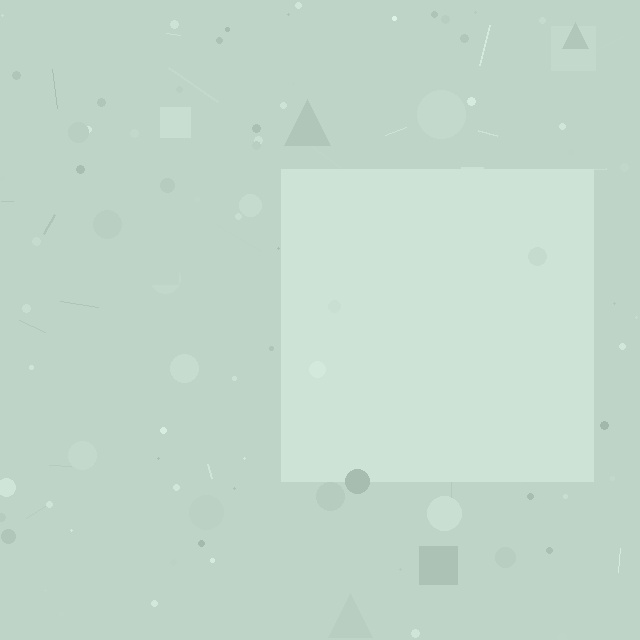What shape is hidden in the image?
A square is hidden in the image.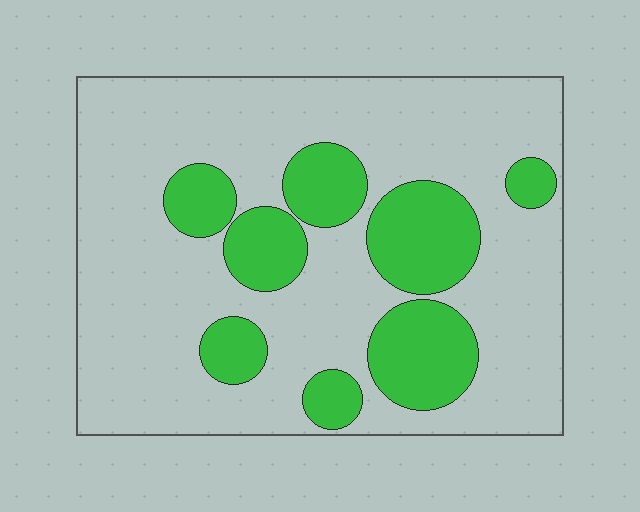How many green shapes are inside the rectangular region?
8.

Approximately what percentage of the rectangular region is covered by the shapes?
Approximately 25%.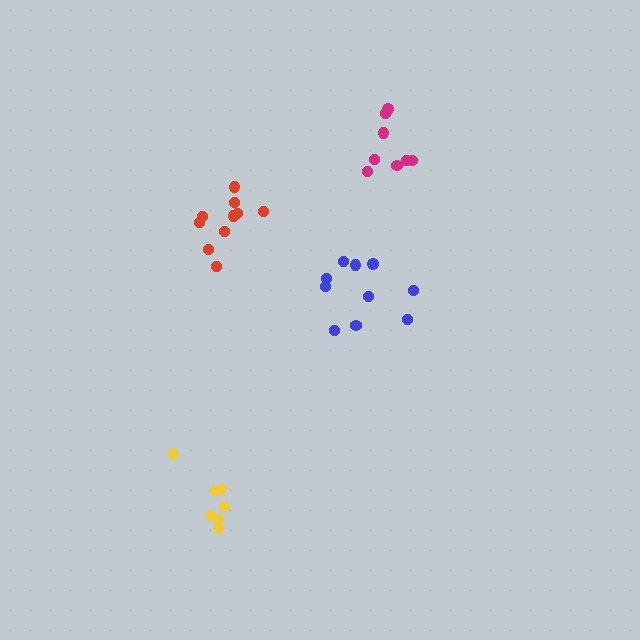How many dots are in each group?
Group 1: 10 dots, Group 2: 8 dots, Group 3: 10 dots, Group 4: 7 dots (35 total).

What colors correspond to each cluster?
The clusters are colored: blue, magenta, red, yellow.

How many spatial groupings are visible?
There are 4 spatial groupings.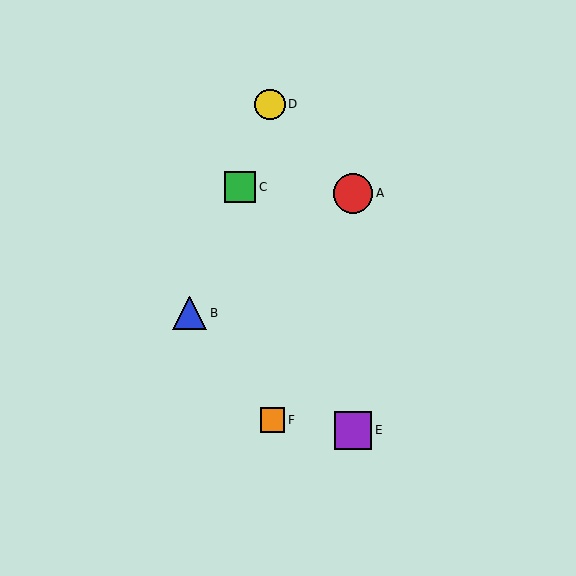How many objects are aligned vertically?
2 objects (A, E) are aligned vertically.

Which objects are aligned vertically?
Objects A, E are aligned vertically.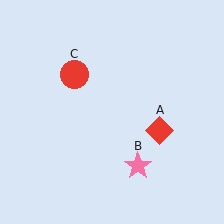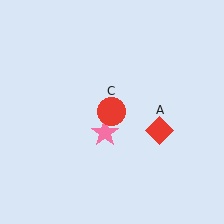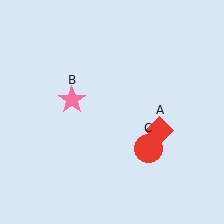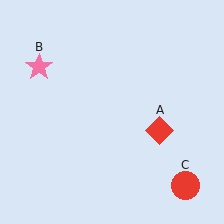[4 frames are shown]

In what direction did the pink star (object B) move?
The pink star (object B) moved up and to the left.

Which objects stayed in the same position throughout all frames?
Red diamond (object A) remained stationary.